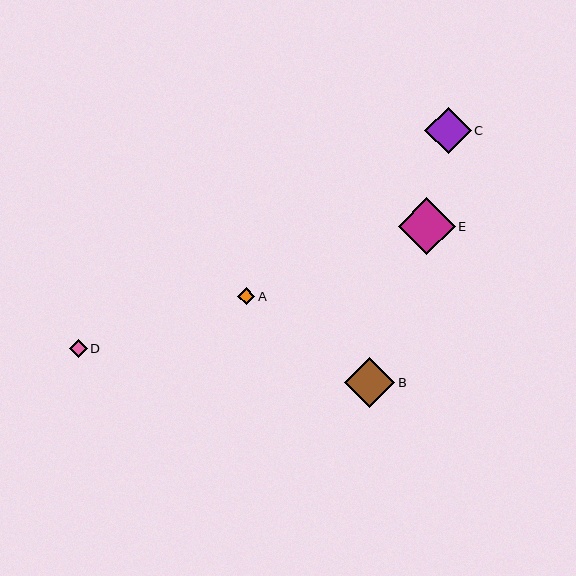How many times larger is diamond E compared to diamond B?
Diamond E is approximately 1.1 times the size of diamond B.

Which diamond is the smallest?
Diamond A is the smallest with a size of approximately 17 pixels.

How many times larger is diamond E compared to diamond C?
Diamond E is approximately 1.2 times the size of diamond C.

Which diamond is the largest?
Diamond E is the largest with a size of approximately 57 pixels.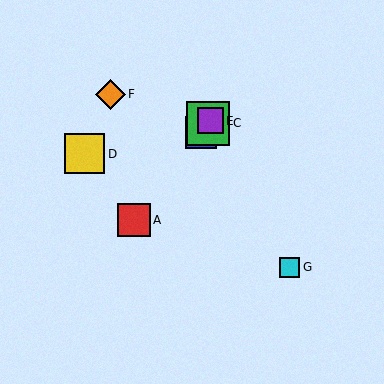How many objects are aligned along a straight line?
4 objects (A, B, C, E) are aligned along a straight line.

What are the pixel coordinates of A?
Object A is at (134, 220).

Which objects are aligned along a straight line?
Objects A, B, C, E are aligned along a straight line.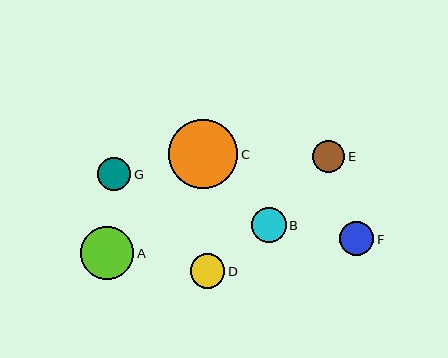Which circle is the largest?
Circle C is the largest with a size of approximately 69 pixels.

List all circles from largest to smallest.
From largest to smallest: C, A, B, D, F, G, E.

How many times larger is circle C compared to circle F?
Circle C is approximately 2.0 times the size of circle F.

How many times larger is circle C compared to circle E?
Circle C is approximately 2.2 times the size of circle E.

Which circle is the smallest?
Circle E is the smallest with a size of approximately 32 pixels.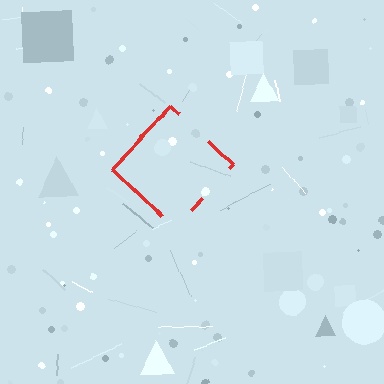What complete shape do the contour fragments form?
The contour fragments form a diamond.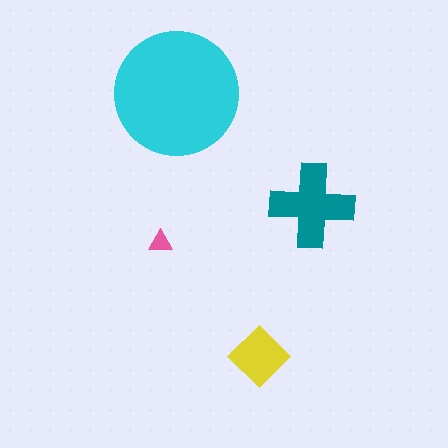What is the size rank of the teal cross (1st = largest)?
2nd.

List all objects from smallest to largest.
The pink triangle, the yellow diamond, the teal cross, the cyan circle.